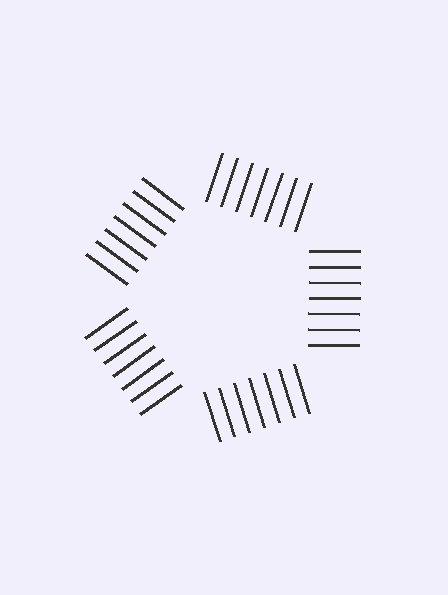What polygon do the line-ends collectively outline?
An illusory pentagon — the line segments terminate on its edges but no continuous stroke is drawn.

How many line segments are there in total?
35 — 7 along each of the 5 edges.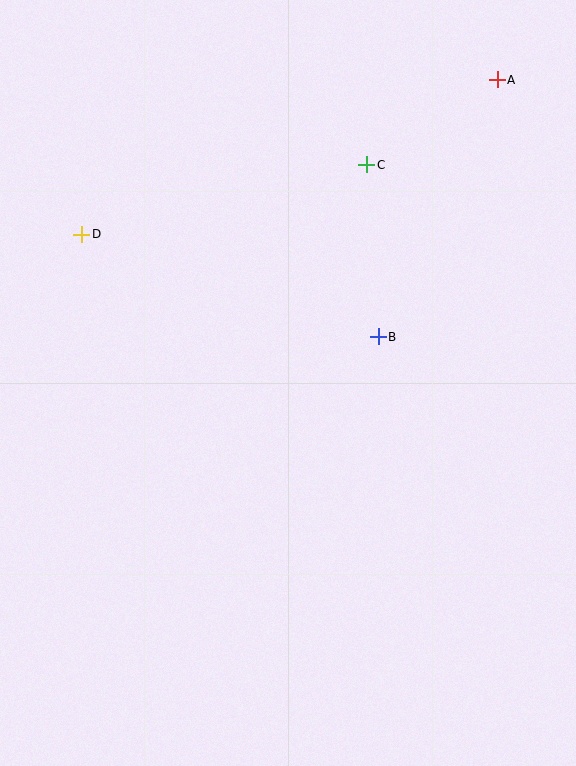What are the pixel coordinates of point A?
Point A is at (497, 80).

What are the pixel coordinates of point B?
Point B is at (378, 337).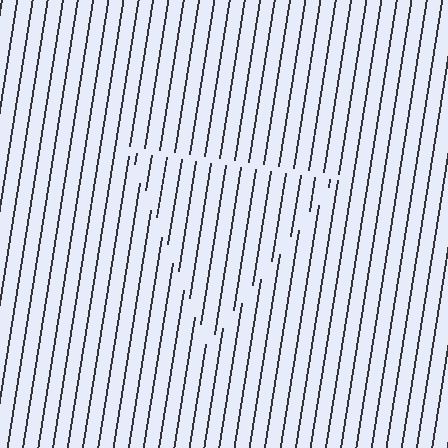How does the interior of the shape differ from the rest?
The interior of the shape contains the same grating, shifted by half a period — the contour is defined by the phase discontinuity where line-ends from the inner and outer gratings abut.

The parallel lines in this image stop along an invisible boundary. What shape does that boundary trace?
An illusory triangle. The interior of the shape contains the same grating, shifted by half a period — the contour is defined by the phase discontinuity where line-ends from the inner and outer gratings abut.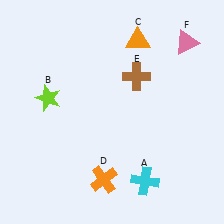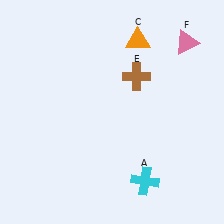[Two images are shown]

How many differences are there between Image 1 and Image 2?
There are 2 differences between the two images.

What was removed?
The orange cross (D), the lime star (B) were removed in Image 2.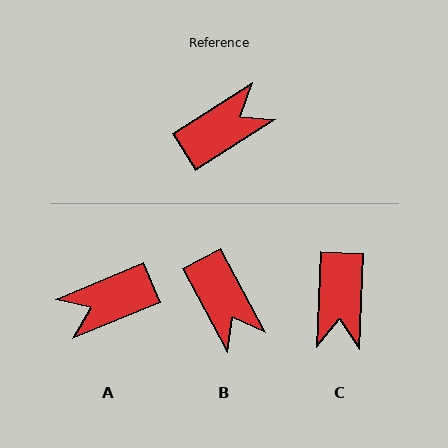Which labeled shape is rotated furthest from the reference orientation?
A, about 170 degrees away.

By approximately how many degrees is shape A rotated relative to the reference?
Approximately 170 degrees counter-clockwise.